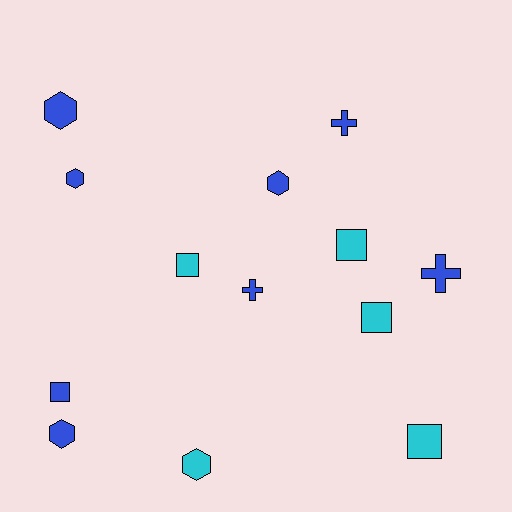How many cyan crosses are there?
There are no cyan crosses.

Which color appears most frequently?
Blue, with 8 objects.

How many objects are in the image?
There are 13 objects.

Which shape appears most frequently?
Square, with 5 objects.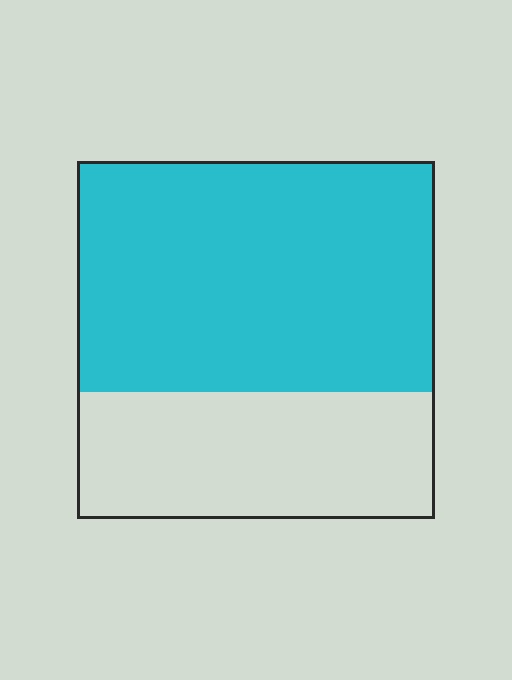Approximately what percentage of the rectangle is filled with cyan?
Approximately 65%.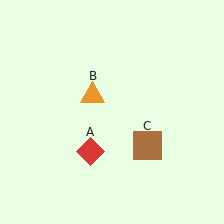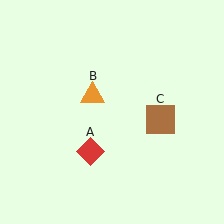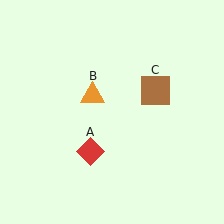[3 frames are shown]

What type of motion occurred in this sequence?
The brown square (object C) rotated counterclockwise around the center of the scene.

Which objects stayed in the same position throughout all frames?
Red diamond (object A) and orange triangle (object B) remained stationary.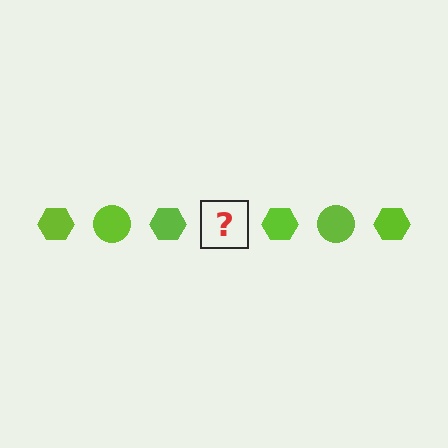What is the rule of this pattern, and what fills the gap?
The rule is that the pattern cycles through hexagon, circle shapes in lime. The gap should be filled with a lime circle.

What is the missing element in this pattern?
The missing element is a lime circle.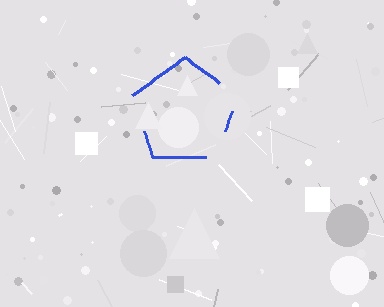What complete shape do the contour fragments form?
The contour fragments form a pentagon.